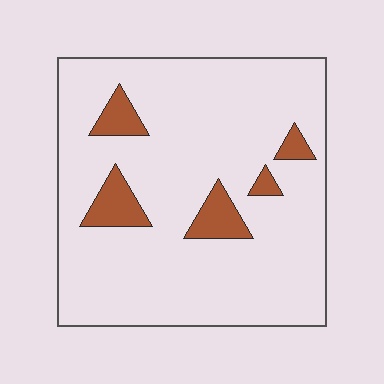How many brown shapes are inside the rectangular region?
5.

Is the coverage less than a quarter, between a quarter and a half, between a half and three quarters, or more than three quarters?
Less than a quarter.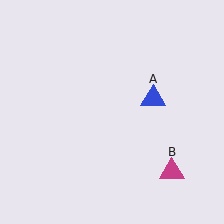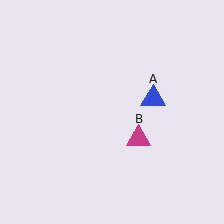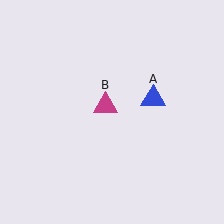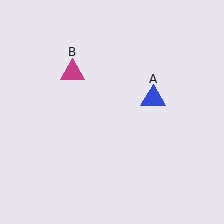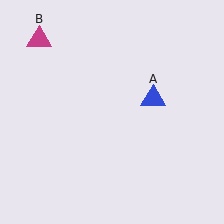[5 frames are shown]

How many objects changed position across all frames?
1 object changed position: magenta triangle (object B).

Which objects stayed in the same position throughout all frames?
Blue triangle (object A) remained stationary.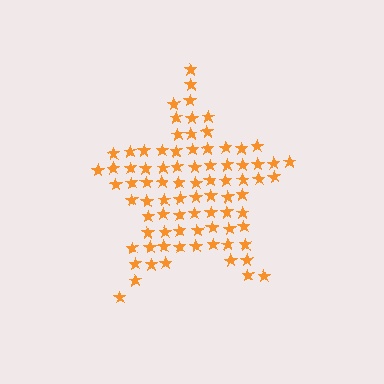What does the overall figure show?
The overall figure shows a star.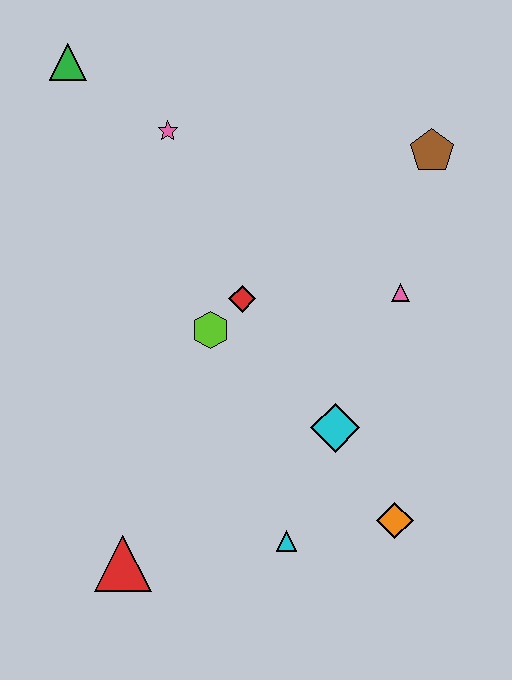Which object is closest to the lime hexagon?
The red diamond is closest to the lime hexagon.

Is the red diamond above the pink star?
No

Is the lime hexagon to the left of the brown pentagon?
Yes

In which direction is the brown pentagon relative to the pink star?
The brown pentagon is to the right of the pink star.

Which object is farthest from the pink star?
The orange diamond is farthest from the pink star.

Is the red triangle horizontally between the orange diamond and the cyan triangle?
No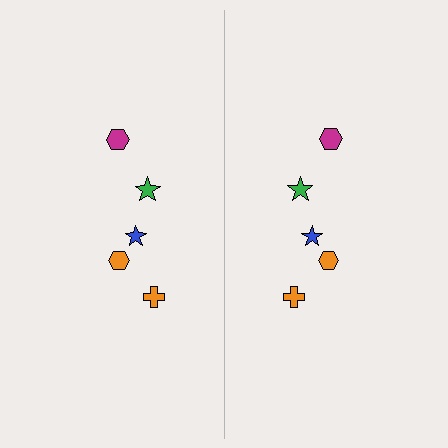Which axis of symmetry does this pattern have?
The pattern has a vertical axis of symmetry running through the center of the image.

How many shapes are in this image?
There are 10 shapes in this image.